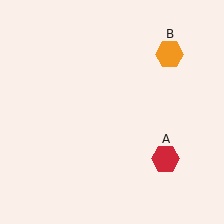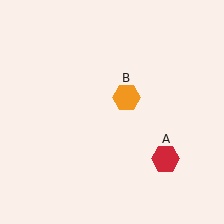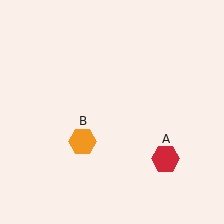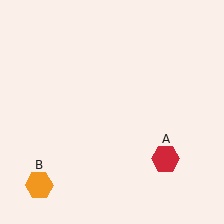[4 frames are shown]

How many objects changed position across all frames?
1 object changed position: orange hexagon (object B).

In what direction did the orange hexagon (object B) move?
The orange hexagon (object B) moved down and to the left.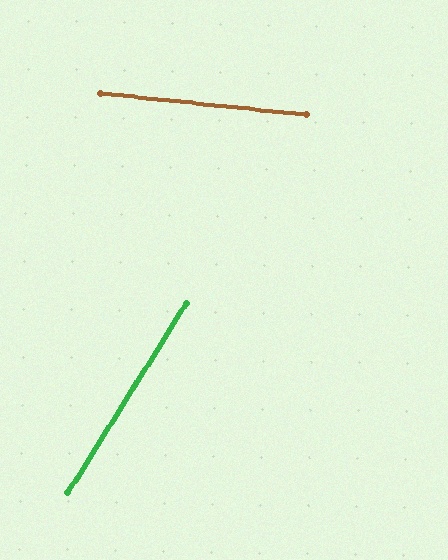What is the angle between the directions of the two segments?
Approximately 64 degrees.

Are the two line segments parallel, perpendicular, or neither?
Neither parallel nor perpendicular — they differ by about 64°.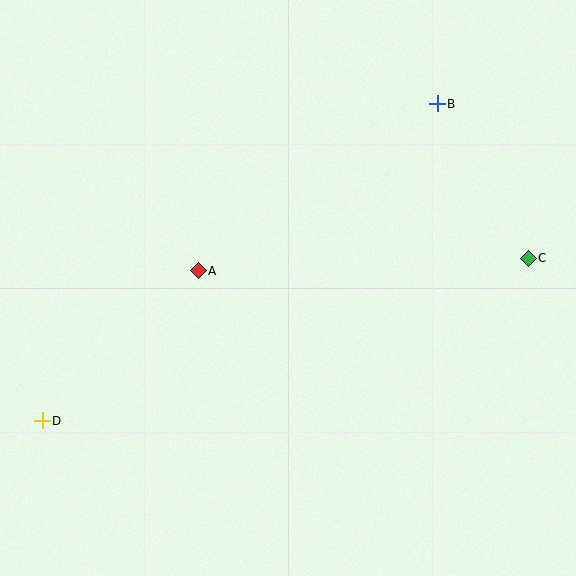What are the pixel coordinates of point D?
Point D is at (42, 421).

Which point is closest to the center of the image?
Point A at (198, 271) is closest to the center.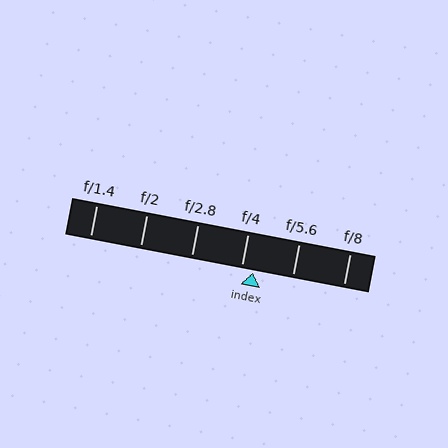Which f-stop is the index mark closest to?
The index mark is closest to f/4.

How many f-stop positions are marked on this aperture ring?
There are 6 f-stop positions marked.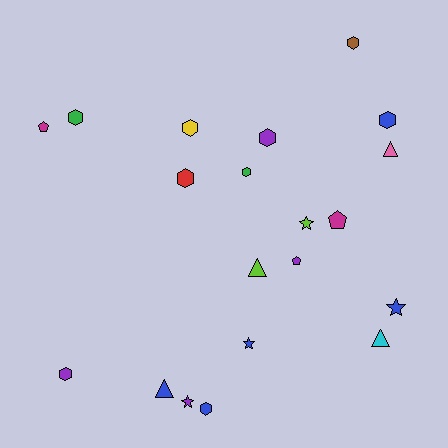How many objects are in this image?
There are 20 objects.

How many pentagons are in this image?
There are 3 pentagons.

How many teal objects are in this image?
There are no teal objects.